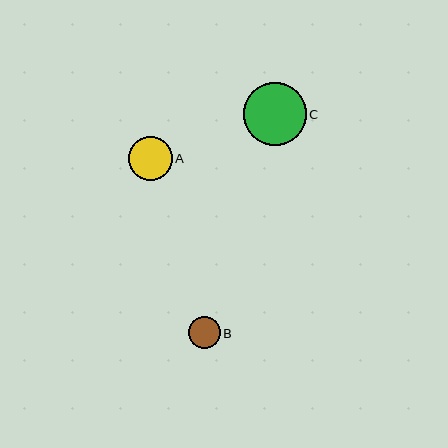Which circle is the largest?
Circle C is the largest with a size of approximately 63 pixels.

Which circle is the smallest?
Circle B is the smallest with a size of approximately 32 pixels.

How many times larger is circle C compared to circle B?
Circle C is approximately 2.0 times the size of circle B.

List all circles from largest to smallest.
From largest to smallest: C, A, B.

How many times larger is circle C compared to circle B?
Circle C is approximately 2.0 times the size of circle B.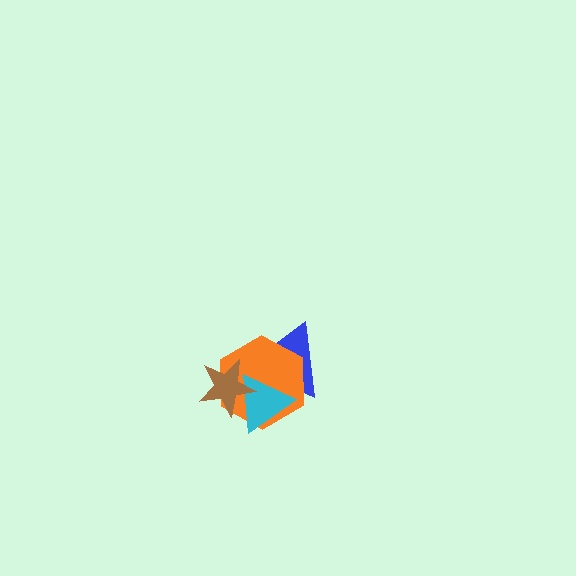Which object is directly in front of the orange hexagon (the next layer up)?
The cyan triangle is directly in front of the orange hexagon.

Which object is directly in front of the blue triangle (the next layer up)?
The orange hexagon is directly in front of the blue triangle.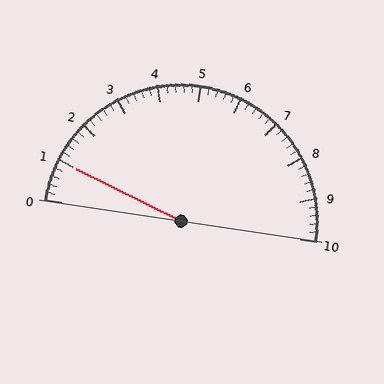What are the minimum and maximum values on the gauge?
The gauge ranges from 0 to 10.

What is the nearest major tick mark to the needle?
The nearest major tick mark is 1.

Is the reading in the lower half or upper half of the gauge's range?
The reading is in the lower half of the range (0 to 10).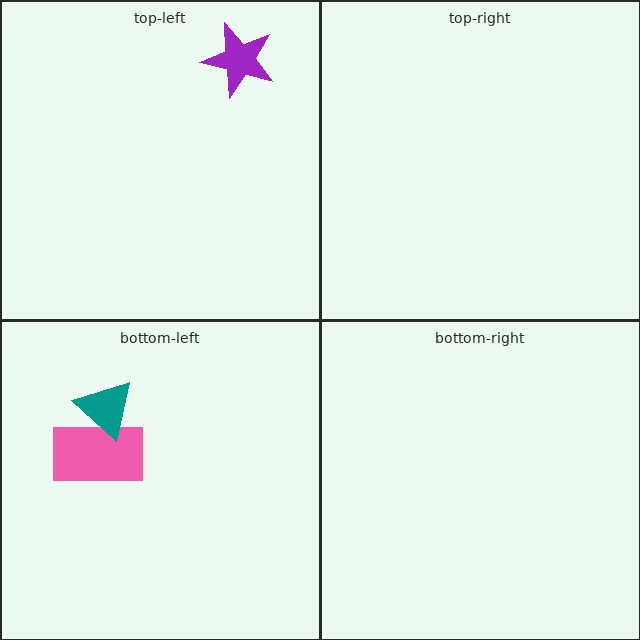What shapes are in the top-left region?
The purple star.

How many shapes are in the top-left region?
1.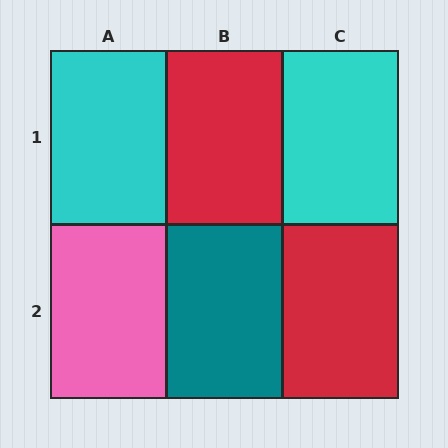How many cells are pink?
1 cell is pink.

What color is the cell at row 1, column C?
Cyan.